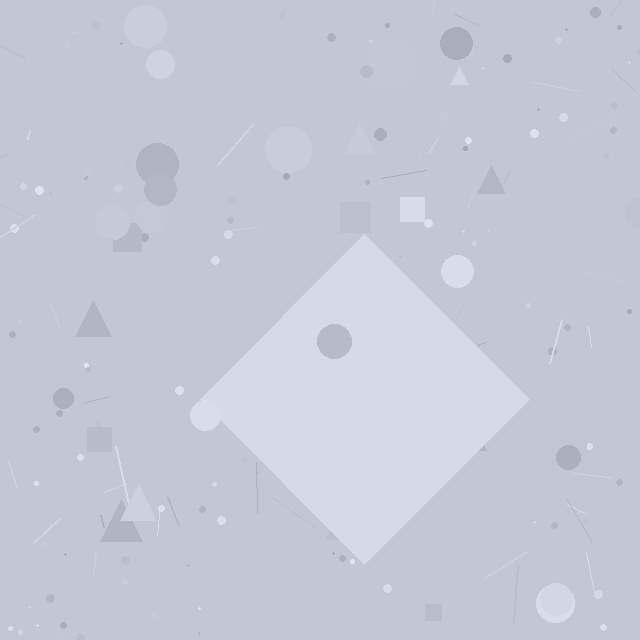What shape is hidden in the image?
A diamond is hidden in the image.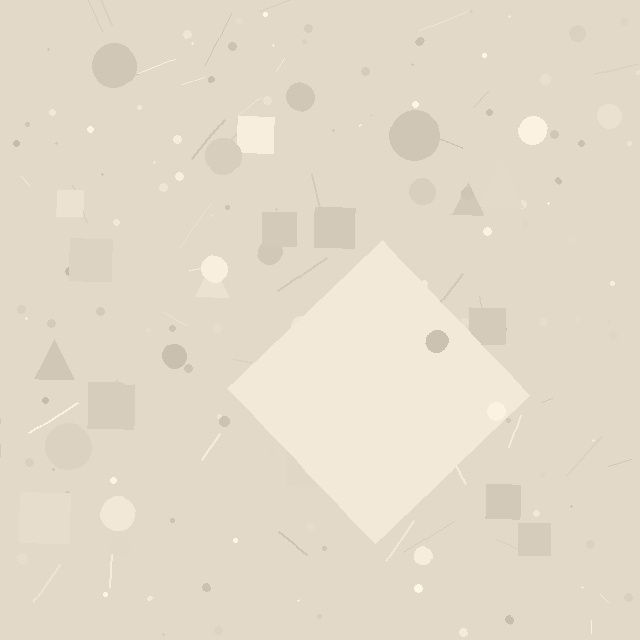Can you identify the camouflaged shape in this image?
The camouflaged shape is a diamond.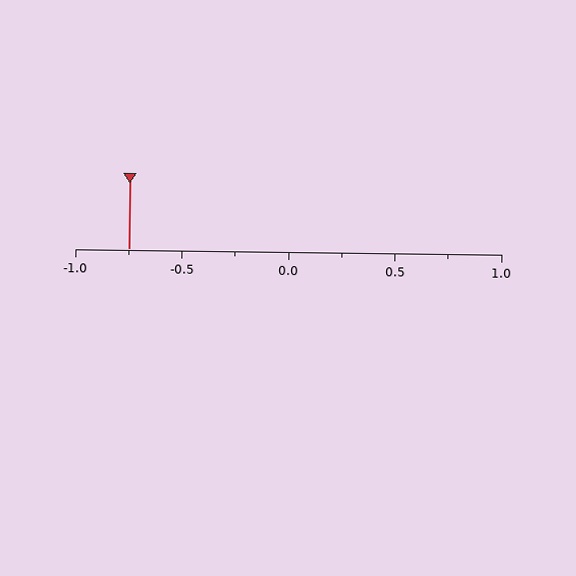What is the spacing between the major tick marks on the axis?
The major ticks are spaced 0.5 apart.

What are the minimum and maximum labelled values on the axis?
The axis runs from -1.0 to 1.0.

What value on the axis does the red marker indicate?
The marker indicates approximately -0.75.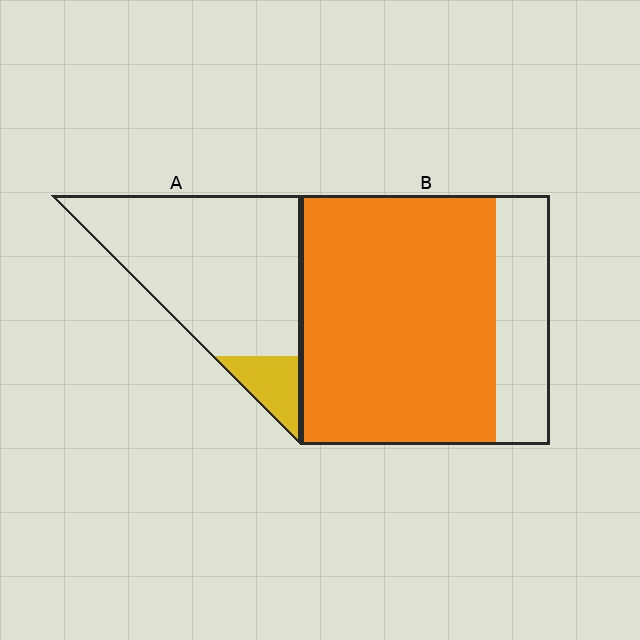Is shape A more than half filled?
No.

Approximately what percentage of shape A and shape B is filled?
A is approximately 15% and B is approximately 80%.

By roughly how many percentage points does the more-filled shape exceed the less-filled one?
By roughly 65 percentage points (B over A).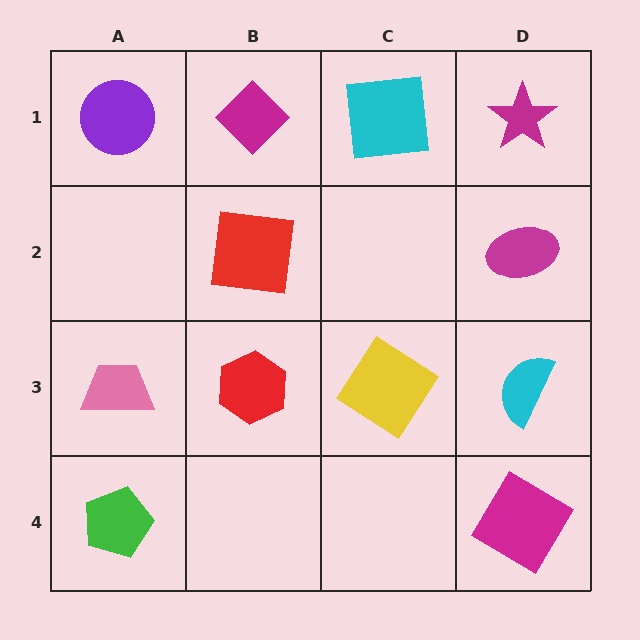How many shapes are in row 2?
2 shapes.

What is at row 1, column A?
A purple circle.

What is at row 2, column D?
A magenta ellipse.